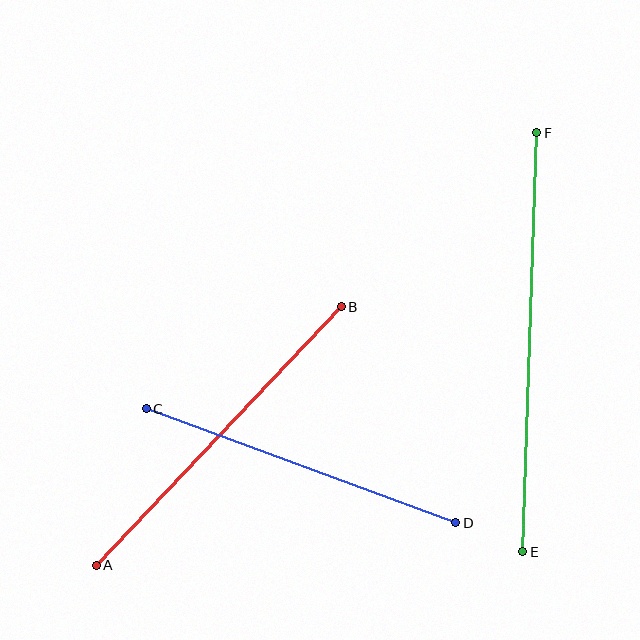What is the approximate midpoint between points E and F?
The midpoint is at approximately (530, 342) pixels.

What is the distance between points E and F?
The distance is approximately 419 pixels.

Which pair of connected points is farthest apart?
Points E and F are farthest apart.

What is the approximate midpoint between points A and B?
The midpoint is at approximately (219, 436) pixels.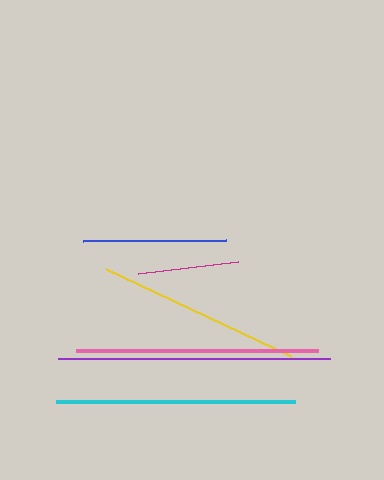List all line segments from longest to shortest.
From longest to shortest: purple, pink, cyan, yellow, blue, magenta.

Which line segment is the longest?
The purple line is the longest at approximately 273 pixels.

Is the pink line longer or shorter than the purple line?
The purple line is longer than the pink line.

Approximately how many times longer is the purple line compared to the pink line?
The purple line is approximately 1.1 times the length of the pink line.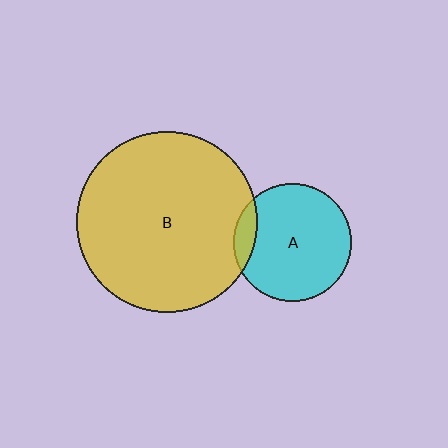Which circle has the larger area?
Circle B (yellow).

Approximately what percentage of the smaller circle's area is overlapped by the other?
Approximately 10%.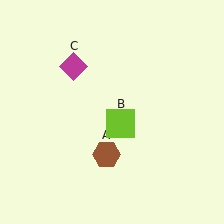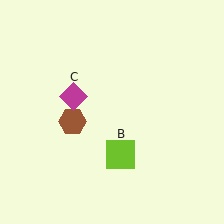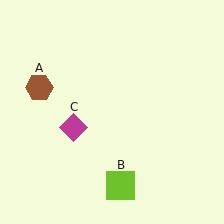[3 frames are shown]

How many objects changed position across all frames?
3 objects changed position: brown hexagon (object A), lime square (object B), magenta diamond (object C).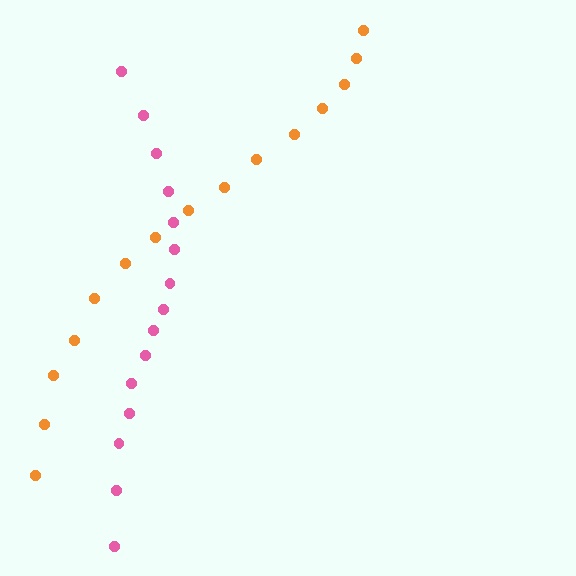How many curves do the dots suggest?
There are 2 distinct paths.